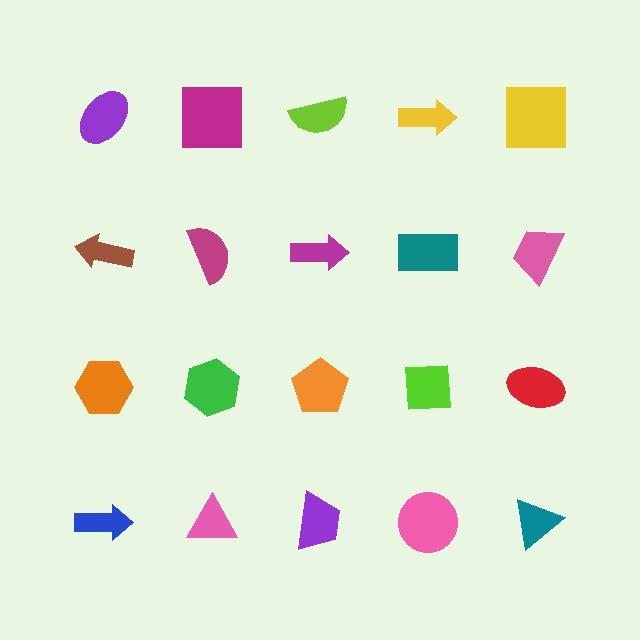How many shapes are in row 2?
5 shapes.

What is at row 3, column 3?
An orange pentagon.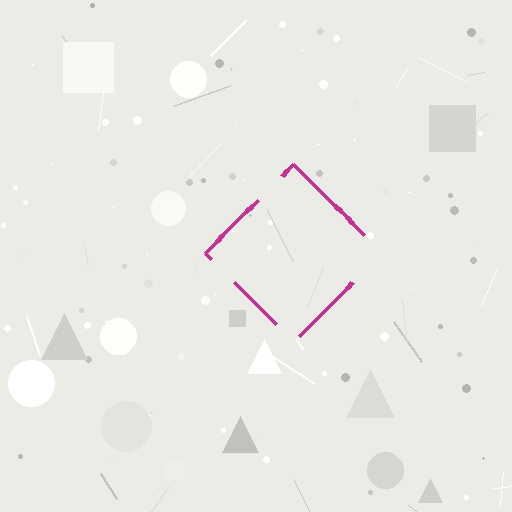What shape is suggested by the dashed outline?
The dashed outline suggests a diamond.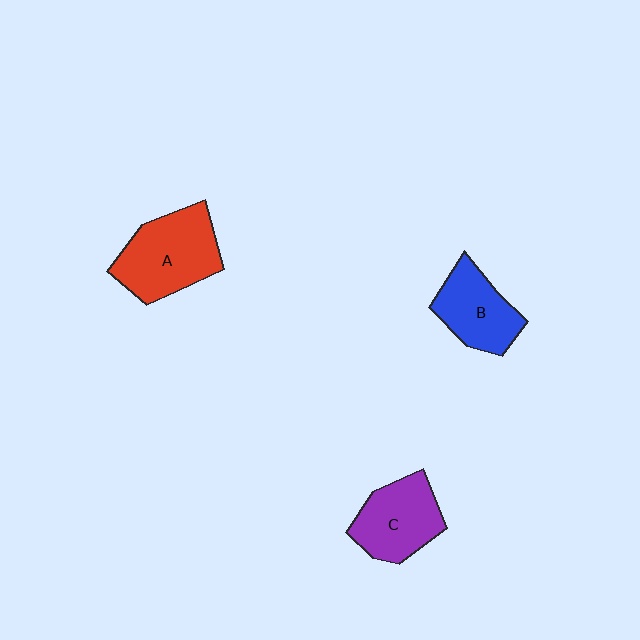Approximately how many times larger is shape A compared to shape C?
Approximately 1.2 times.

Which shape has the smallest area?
Shape B (blue).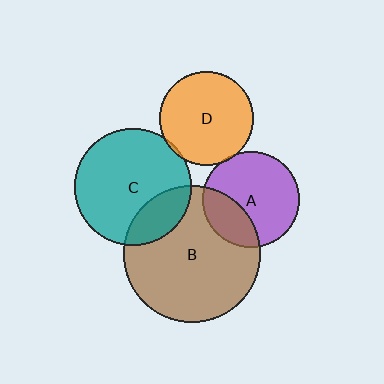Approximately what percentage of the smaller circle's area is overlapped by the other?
Approximately 5%.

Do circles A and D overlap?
Yes.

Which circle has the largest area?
Circle B (brown).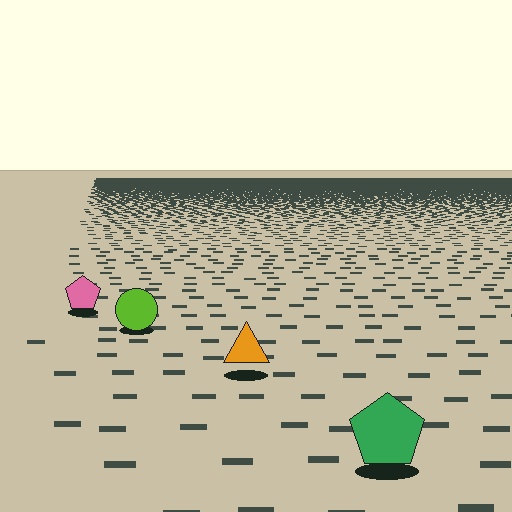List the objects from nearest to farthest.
From nearest to farthest: the green pentagon, the orange triangle, the lime circle, the pink pentagon.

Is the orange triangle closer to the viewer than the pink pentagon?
Yes. The orange triangle is closer — you can tell from the texture gradient: the ground texture is coarser near it.